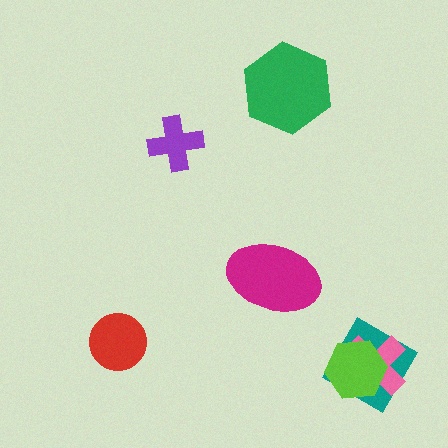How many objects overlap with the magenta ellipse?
0 objects overlap with the magenta ellipse.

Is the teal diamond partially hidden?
Yes, it is partially covered by another shape.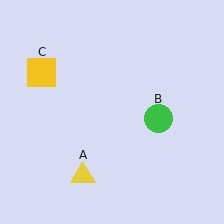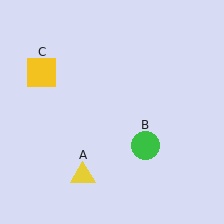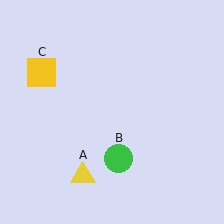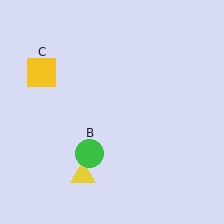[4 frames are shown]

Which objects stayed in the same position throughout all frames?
Yellow triangle (object A) and yellow square (object C) remained stationary.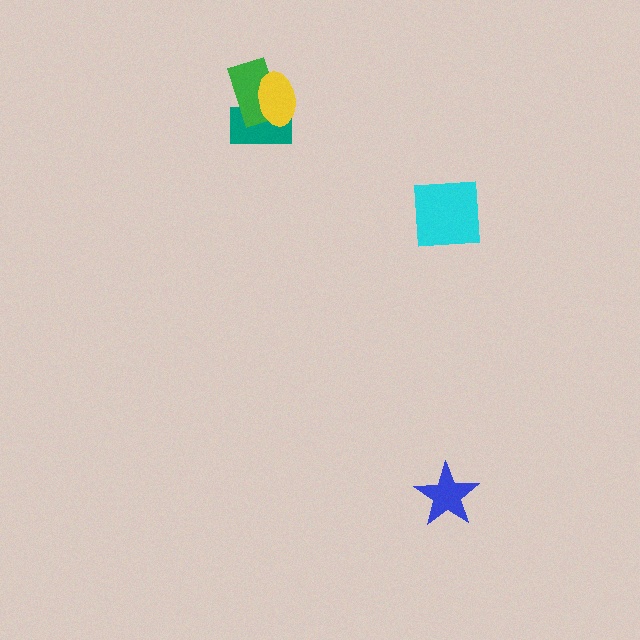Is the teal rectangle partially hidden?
Yes, it is partially covered by another shape.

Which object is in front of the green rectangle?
The yellow ellipse is in front of the green rectangle.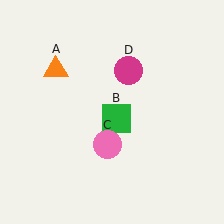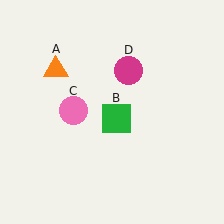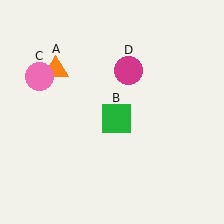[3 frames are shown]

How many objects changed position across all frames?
1 object changed position: pink circle (object C).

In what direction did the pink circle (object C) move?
The pink circle (object C) moved up and to the left.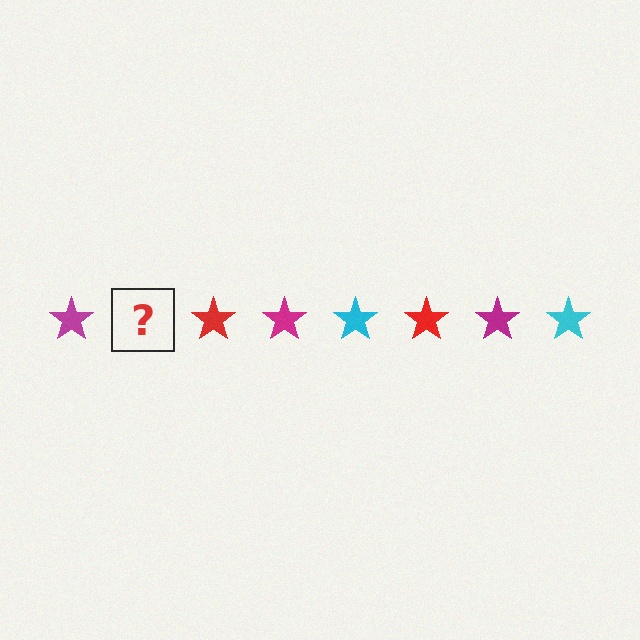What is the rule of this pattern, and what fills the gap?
The rule is that the pattern cycles through magenta, cyan, red stars. The gap should be filled with a cyan star.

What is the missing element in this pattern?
The missing element is a cyan star.